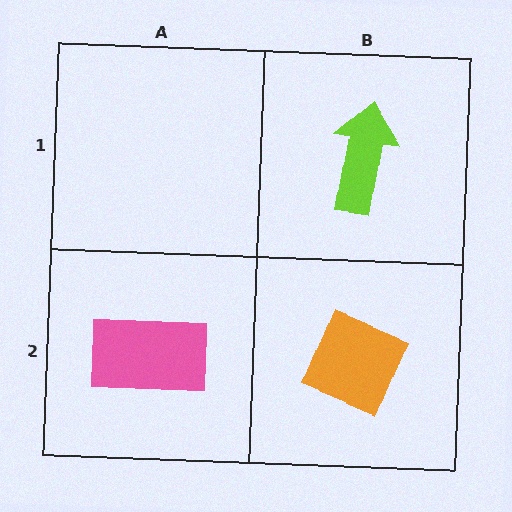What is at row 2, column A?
A pink rectangle.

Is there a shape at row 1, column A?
No, that cell is empty.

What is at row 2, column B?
An orange diamond.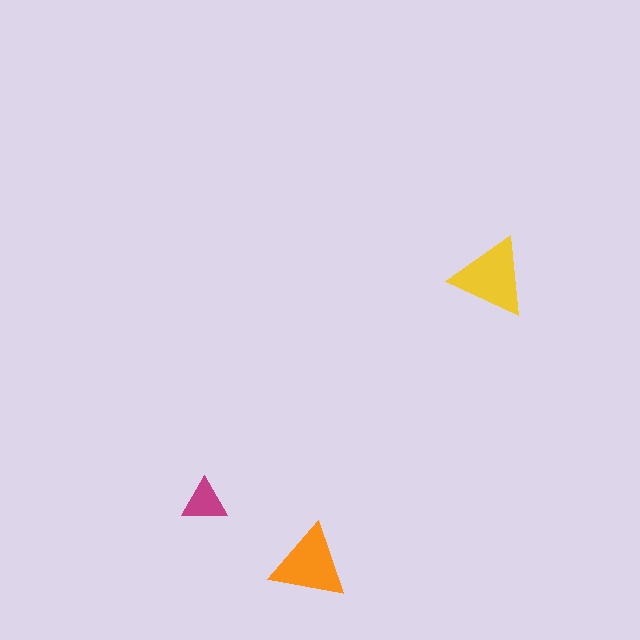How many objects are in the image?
There are 3 objects in the image.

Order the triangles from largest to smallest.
the yellow one, the orange one, the magenta one.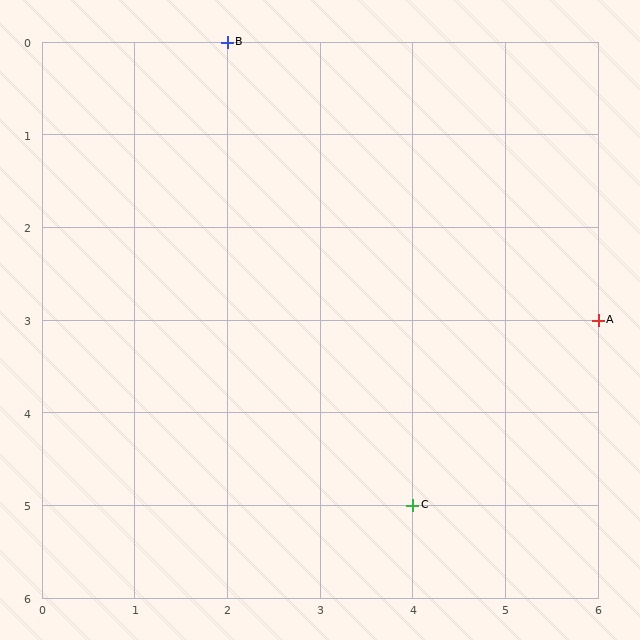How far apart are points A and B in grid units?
Points A and B are 4 columns and 3 rows apart (about 5.0 grid units diagonally).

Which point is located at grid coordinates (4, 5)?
Point C is at (4, 5).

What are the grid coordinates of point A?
Point A is at grid coordinates (6, 3).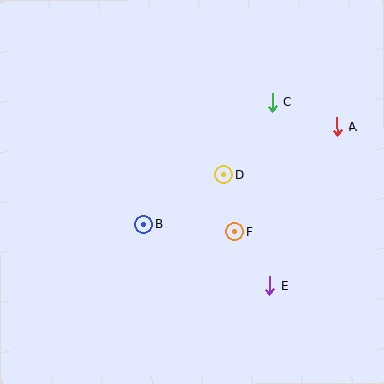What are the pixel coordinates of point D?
Point D is at (223, 175).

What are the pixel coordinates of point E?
Point E is at (269, 286).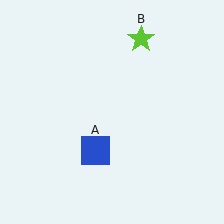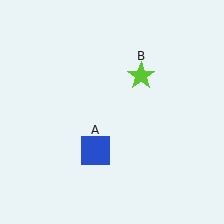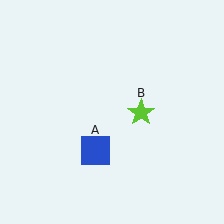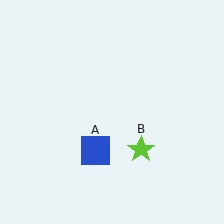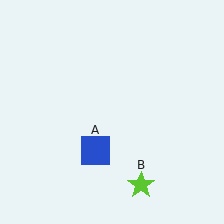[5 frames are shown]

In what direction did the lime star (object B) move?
The lime star (object B) moved down.